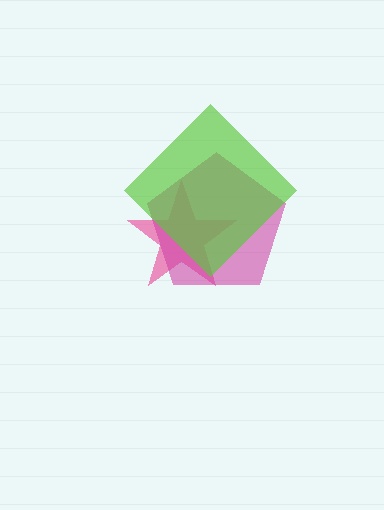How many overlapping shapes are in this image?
There are 3 overlapping shapes in the image.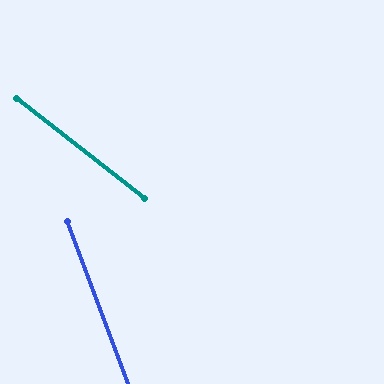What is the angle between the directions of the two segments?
Approximately 31 degrees.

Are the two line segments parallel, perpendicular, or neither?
Neither parallel nor perpendicular — they differ by about 31°.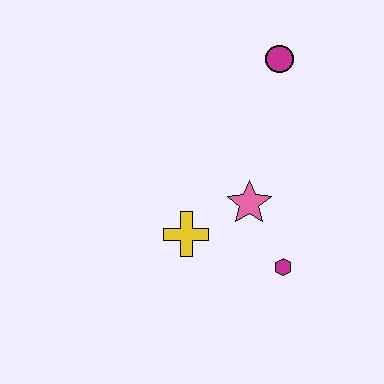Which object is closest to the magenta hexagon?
The pink star is closest to the magenta hexagon.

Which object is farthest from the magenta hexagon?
The magenta circle is farthest from the magenta hexagon.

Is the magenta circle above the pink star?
Yes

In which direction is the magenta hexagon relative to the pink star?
The magenta hexagon is below the pink star.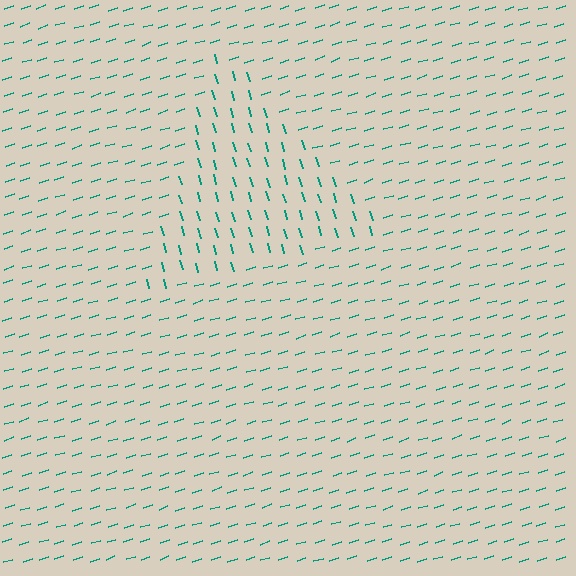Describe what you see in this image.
The image is filled with small teal line segments. A triangle region in the image has lines oriented differently from the surrounding lines, creating a visible texture boundary.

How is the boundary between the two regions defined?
The boundary is defined purely by a change in line orientation (approximately 89 degrees difference). All lines are the same color and thickness.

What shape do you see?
I see a triangle.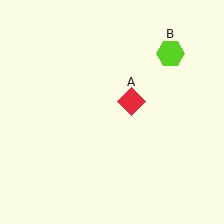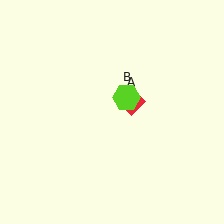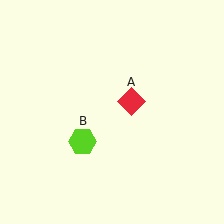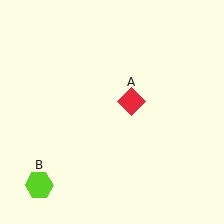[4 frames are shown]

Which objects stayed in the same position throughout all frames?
Red diamond (object A) remained stationary.